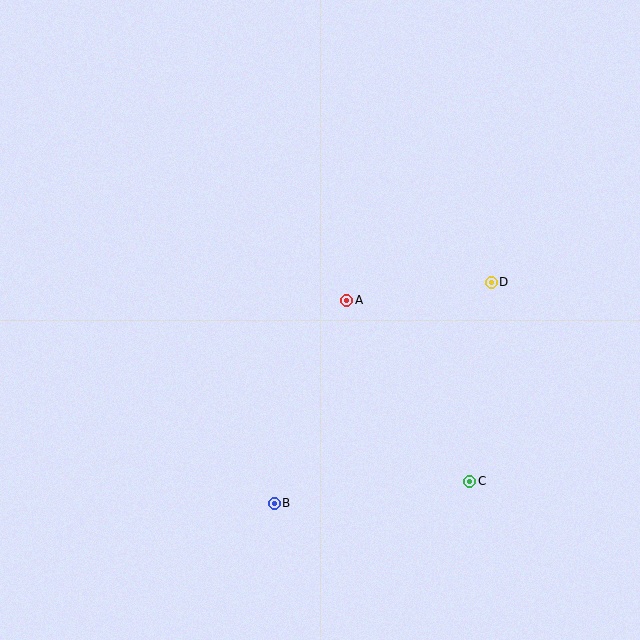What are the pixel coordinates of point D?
Point D is at (491, 282).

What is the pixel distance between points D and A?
The distance between D and A is 146 pixels.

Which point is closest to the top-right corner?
Point D is closest to the top-right corner.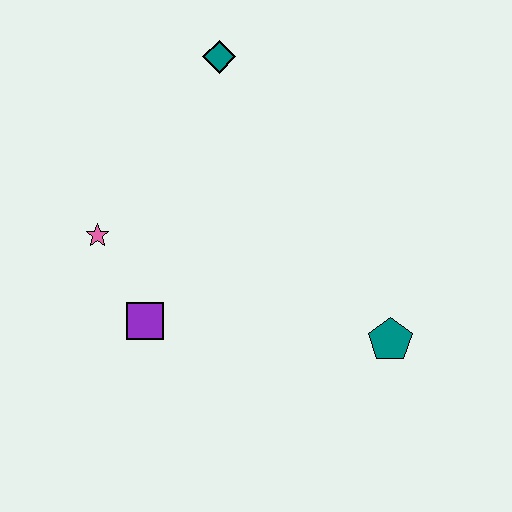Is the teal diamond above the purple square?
Yes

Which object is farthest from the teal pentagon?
The teal diamond is farthest from the teal pentagon.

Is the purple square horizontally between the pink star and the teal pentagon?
Yes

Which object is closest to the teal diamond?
The pink star is closest to the teal diamond.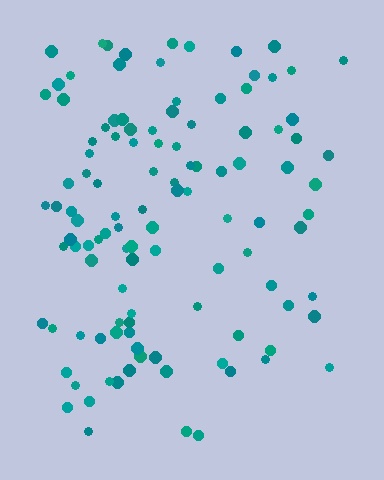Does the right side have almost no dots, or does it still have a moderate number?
Still a moderate number, just noticeably fewer than the left.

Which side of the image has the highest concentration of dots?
The left.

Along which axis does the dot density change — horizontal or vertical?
Horizontal.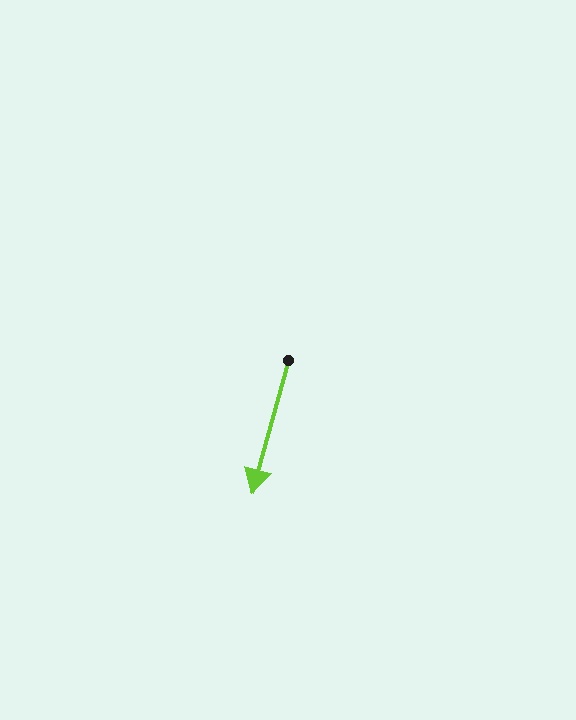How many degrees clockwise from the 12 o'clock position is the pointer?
Approximately 195 degrees.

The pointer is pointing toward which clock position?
Roughly 7 o'clock.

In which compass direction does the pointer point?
South.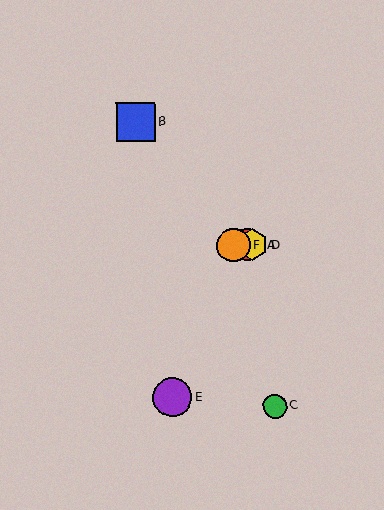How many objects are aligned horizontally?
3 objects (A, D, F) are aligned horizontally.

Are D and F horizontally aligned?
Yes, both are at y≈245.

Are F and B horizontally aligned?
No, F is at y≈245 and B is at y≈122.